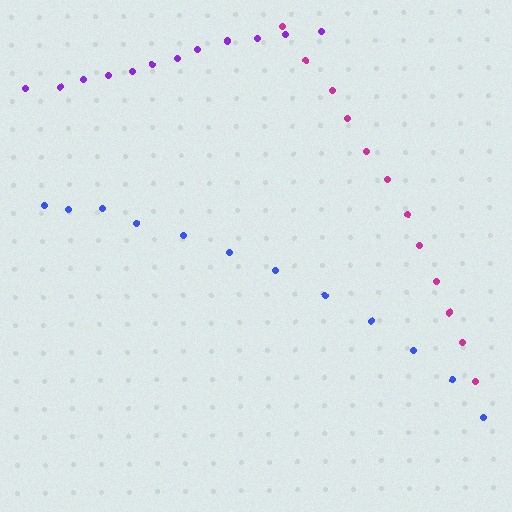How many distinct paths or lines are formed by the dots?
There are 3 distinct paths.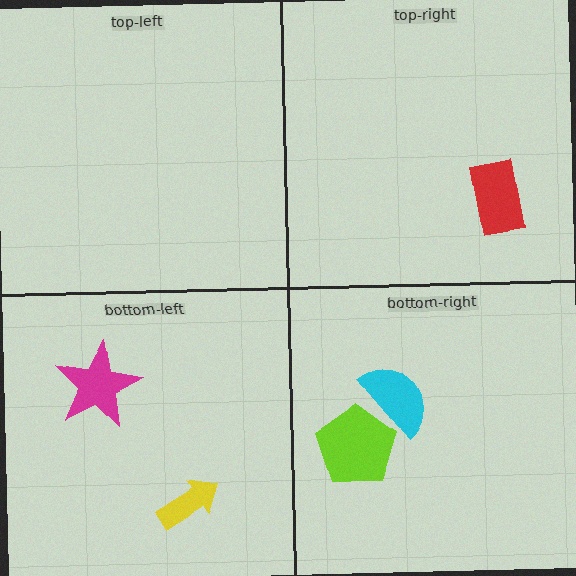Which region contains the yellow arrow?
The bottom-left region.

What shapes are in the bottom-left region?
The magenta star, the yellow arrow.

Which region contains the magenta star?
The bottom-left region.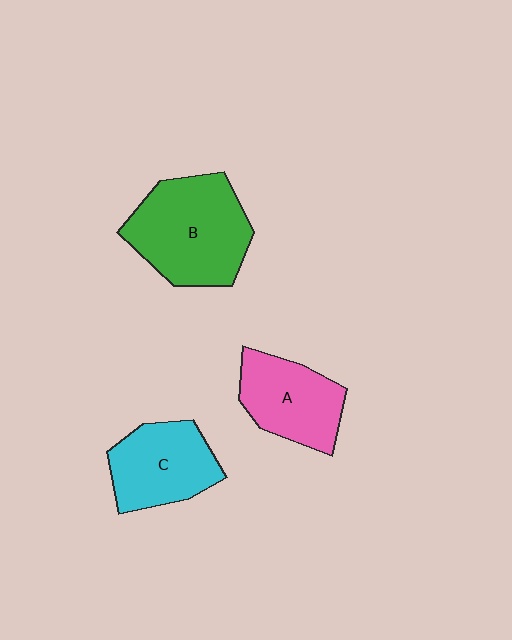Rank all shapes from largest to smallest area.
From largest to smallest: B (green), C (cyan), A (pink).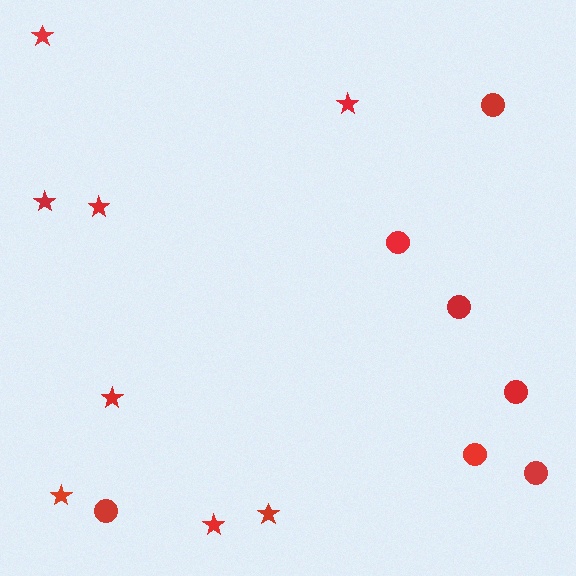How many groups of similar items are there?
There are 2 groups: one group of stars (8) and one group of circles (7).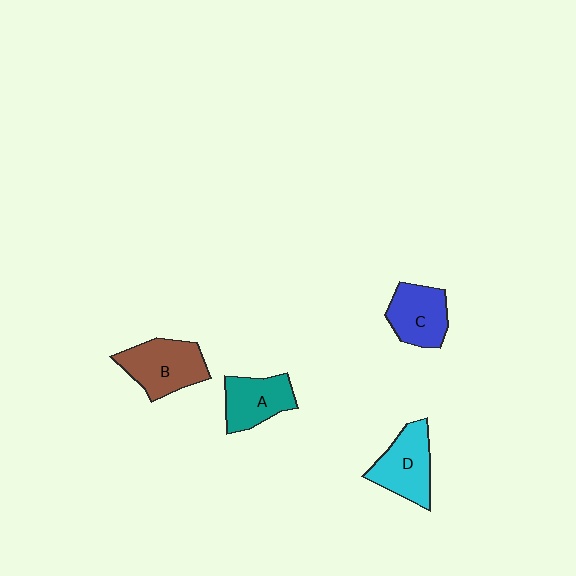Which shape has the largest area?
Shape B (brown).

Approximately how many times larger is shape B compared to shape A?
Approximately 1.2 times.